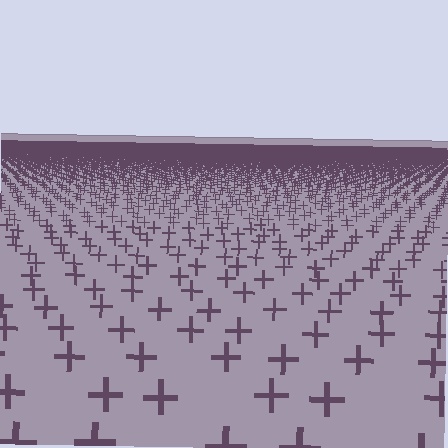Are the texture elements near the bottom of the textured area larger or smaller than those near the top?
Larger. Near the bottom, elements are closer to the viewer and appear at a bigger on-screen size.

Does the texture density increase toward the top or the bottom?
Density increases toward the top.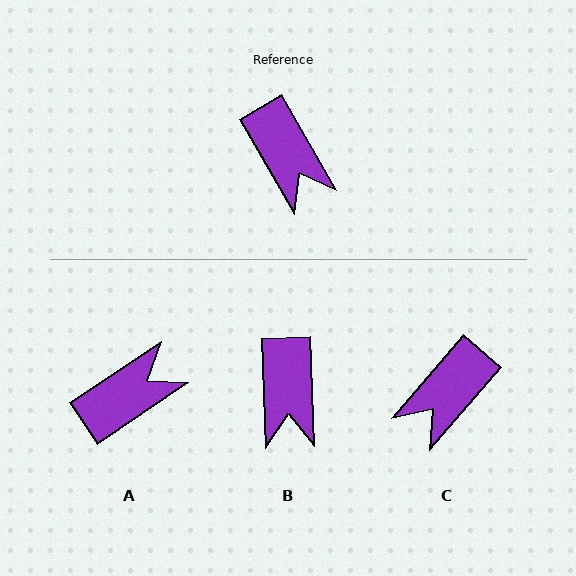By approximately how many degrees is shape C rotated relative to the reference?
Approximately 71 degrees clockwise.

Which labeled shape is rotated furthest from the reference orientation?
A, about 94 degrees away.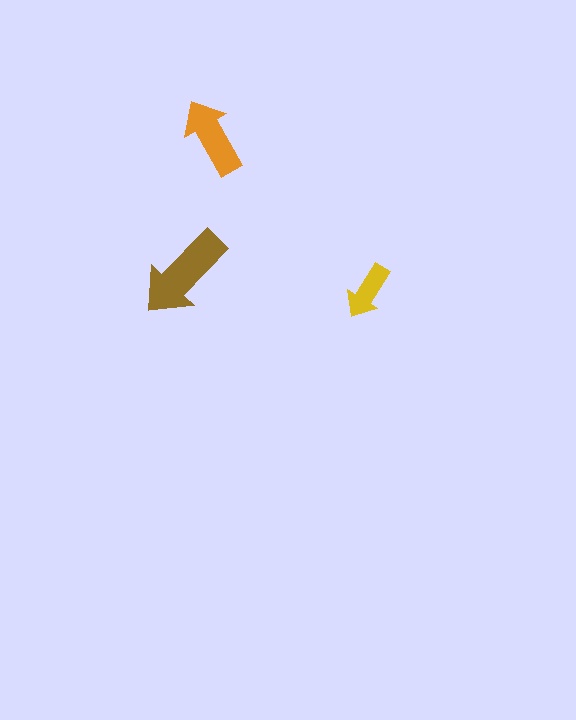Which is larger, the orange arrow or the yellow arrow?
The orange one.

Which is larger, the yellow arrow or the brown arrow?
The brown one.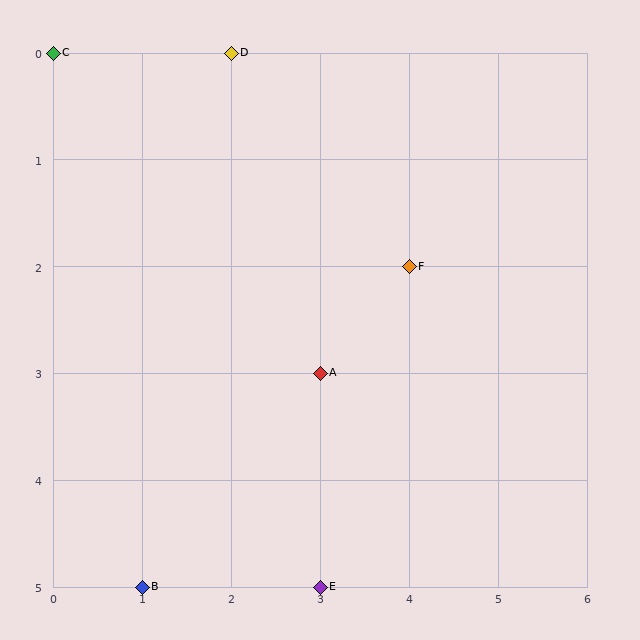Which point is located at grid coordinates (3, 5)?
Point E is at (3, 5).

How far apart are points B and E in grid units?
Points B and E are 2 columns apart.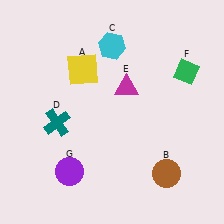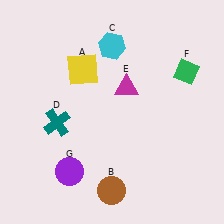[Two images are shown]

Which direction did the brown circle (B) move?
The brown circle (B) moved left.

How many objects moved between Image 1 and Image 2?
1 object moved between the two images.